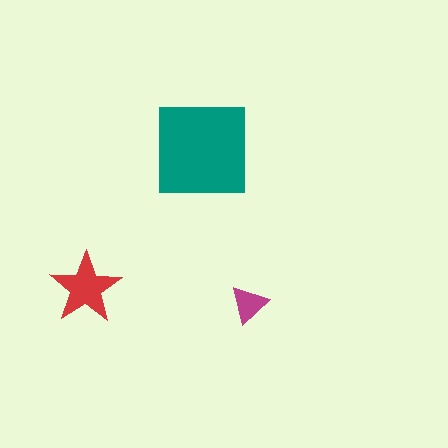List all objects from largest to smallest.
The teal square, the red star, the magenta triangle.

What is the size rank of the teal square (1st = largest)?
1st.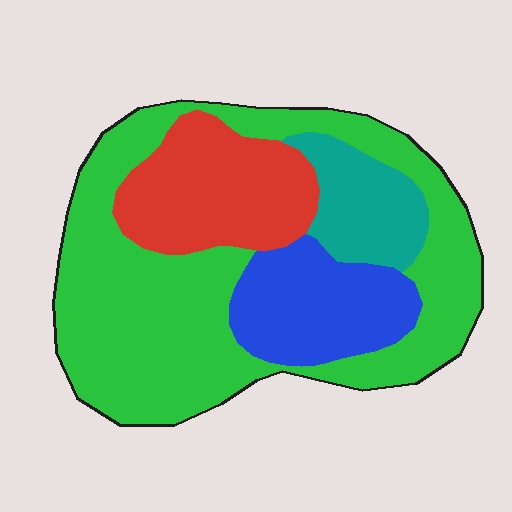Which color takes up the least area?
Teal, at roughly 10%.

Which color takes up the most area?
Green, at roughly 55%.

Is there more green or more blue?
Green.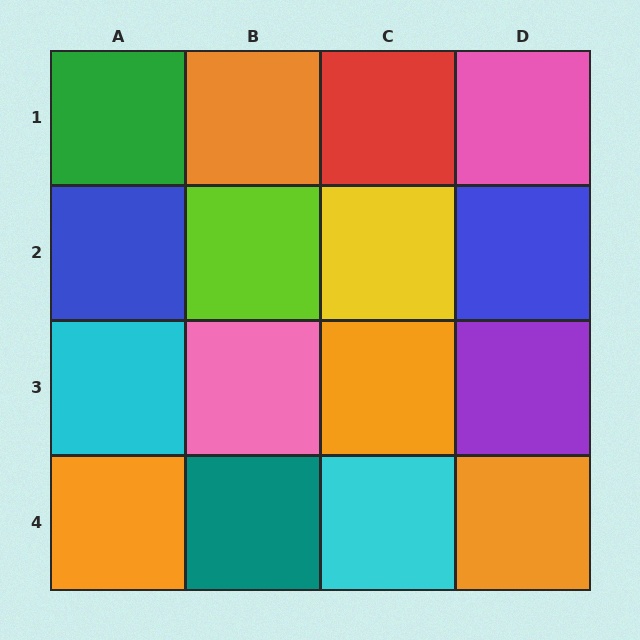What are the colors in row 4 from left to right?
Orange, teal, cyan, orange.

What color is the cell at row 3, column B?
Pink.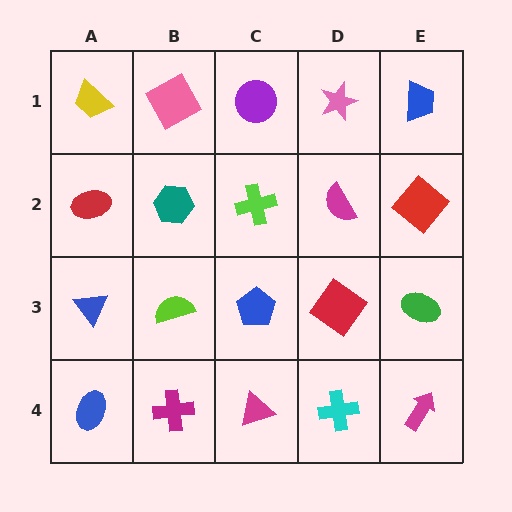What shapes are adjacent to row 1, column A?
A red ellipse (row 2, column A), a pink square (row 1, column B).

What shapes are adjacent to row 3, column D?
A magenta semicircle (row 2, column D), a cyan cross (row 4, column D), a blue pentagon (row 3, column C), a green ellipse (row 3, column E).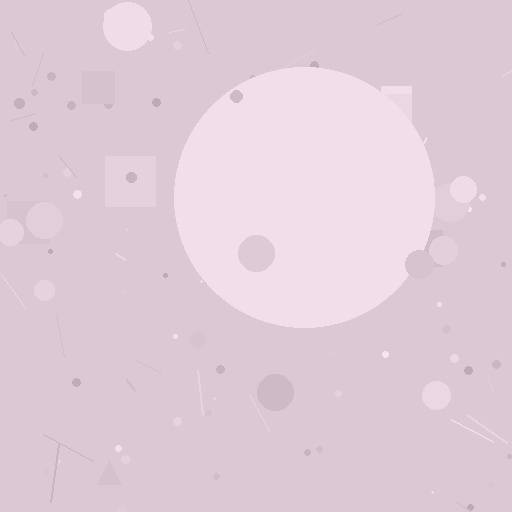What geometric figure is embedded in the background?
A circle is embedded in the background.